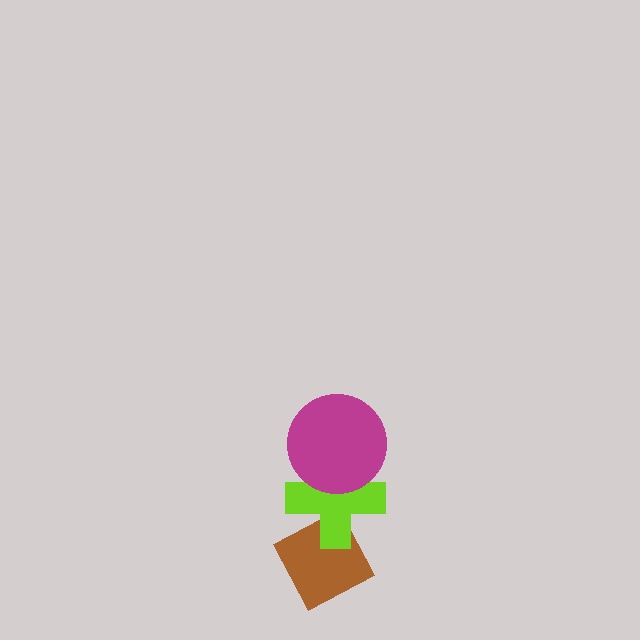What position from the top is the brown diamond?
The brown diamond is 3rd from the top.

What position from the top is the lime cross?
The lime cross is 2nd from the top.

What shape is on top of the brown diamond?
The lime cross is on top of the brown diamond.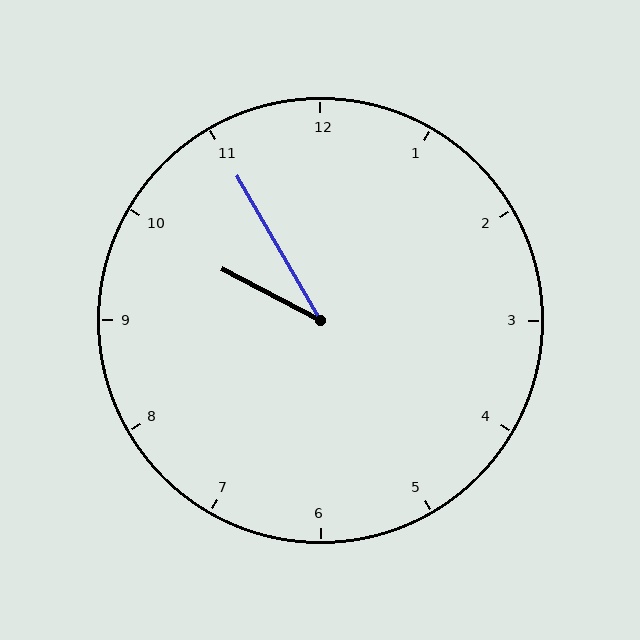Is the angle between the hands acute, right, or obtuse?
It is acute.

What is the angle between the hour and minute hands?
Approximately 32 degrees.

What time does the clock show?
9:55.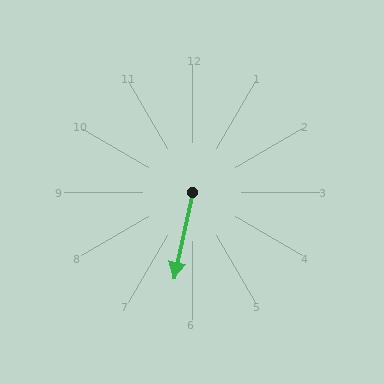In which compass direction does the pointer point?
South.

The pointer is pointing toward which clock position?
Roughly 6 o'clock.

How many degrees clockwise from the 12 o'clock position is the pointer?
Approximately 192 degrees.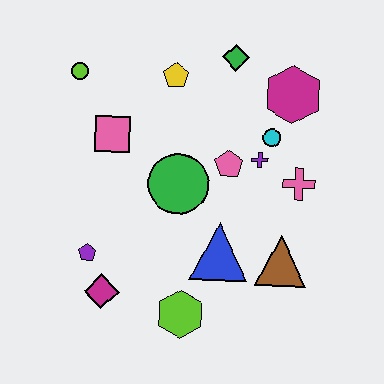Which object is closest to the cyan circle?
The purple cross is closest to the cyan circle.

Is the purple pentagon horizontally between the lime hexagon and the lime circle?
Yes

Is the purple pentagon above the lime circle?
No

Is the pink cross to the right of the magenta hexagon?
Yes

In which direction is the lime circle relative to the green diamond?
The lime circle is to the left of the green diamond.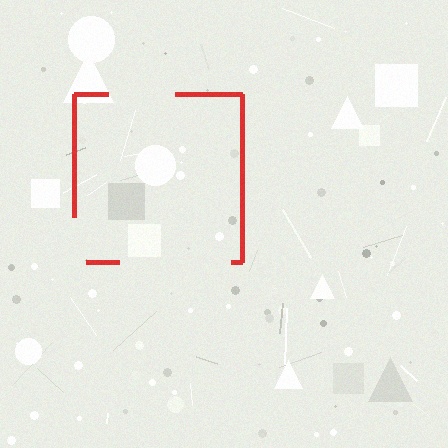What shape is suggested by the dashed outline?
The dashed outline suggests a square.